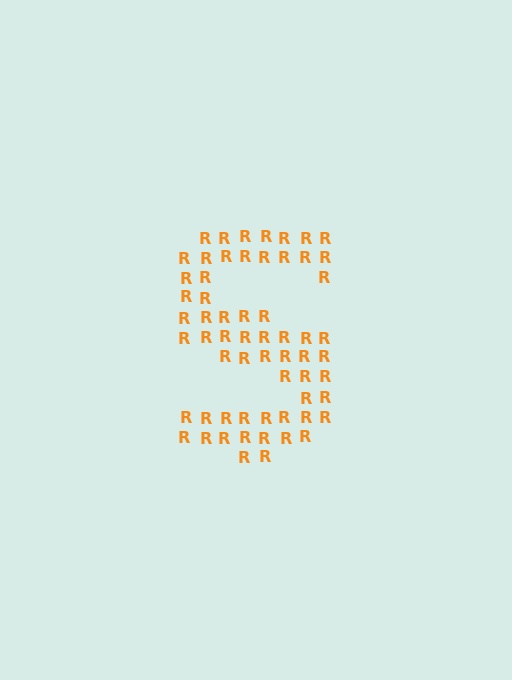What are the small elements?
The small elements are letter R's.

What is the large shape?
The large shape is the letter S.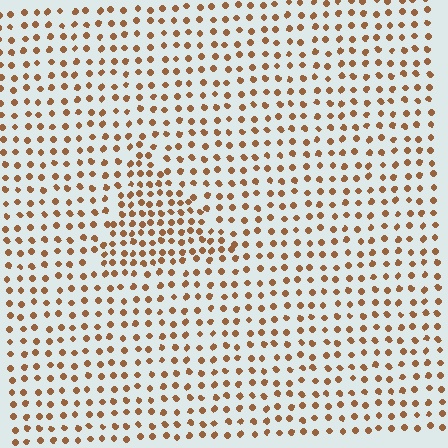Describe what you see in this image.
The image contains small brown elements arranged at two different densities. A triangle-shaped region is visible where the elements are more densely packed than the surrounding area.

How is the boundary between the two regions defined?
The boundary is defined by a change in element density (approximately 1.7x ratio). All elements are the same color, size, and shape.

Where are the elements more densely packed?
The elements are more densely packed inside the triangle boundary.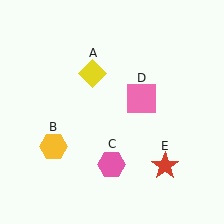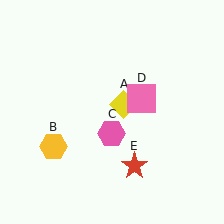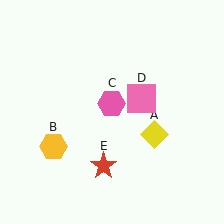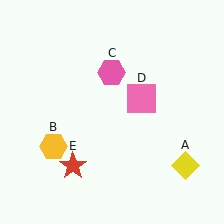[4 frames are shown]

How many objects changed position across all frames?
3 objects changed position: yellow diamond (object A), pink hexagon (object C), red star (object E).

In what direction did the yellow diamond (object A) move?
The yellow diamond (object A) moved down and to the right.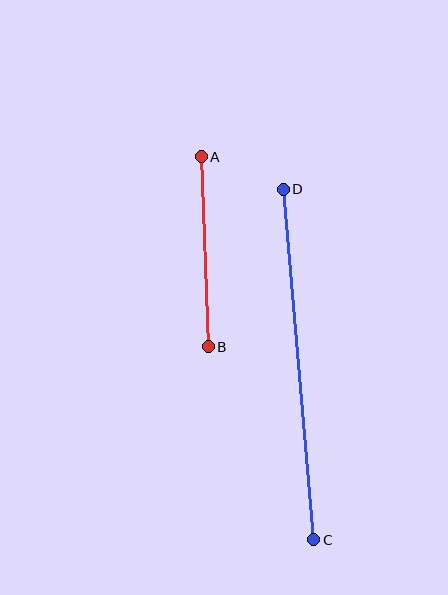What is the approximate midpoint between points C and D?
The midpoint is at approximately (298, 364) pixels.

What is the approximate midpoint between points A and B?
The midpoint is at approximately (205, 252) pixels.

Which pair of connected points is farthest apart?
Points C and D are farthest apart.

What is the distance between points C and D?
The distance is approximately 352 pixels.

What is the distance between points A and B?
The distance is approximately 190 pixels.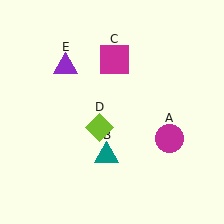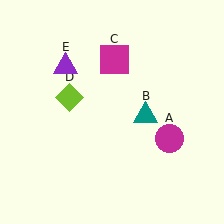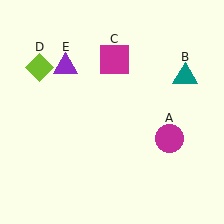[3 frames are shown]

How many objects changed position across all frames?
2 objects changed position: teal triangle (object B), lime diamond (object D).